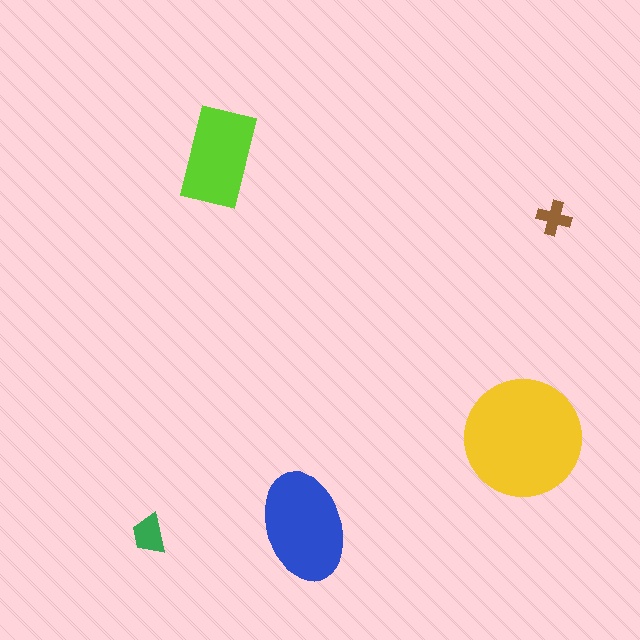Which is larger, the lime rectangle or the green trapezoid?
The lime rectangle.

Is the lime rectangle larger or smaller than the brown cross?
Larger.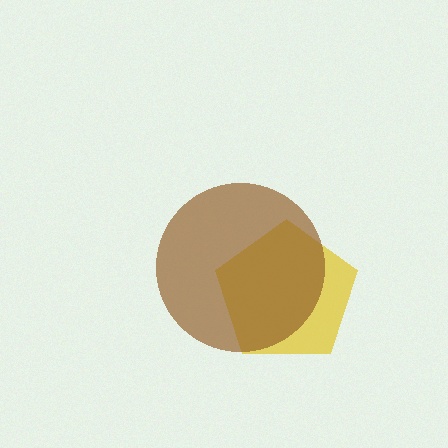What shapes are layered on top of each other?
The layered shapes are: a yellow pentagon, a brown circle.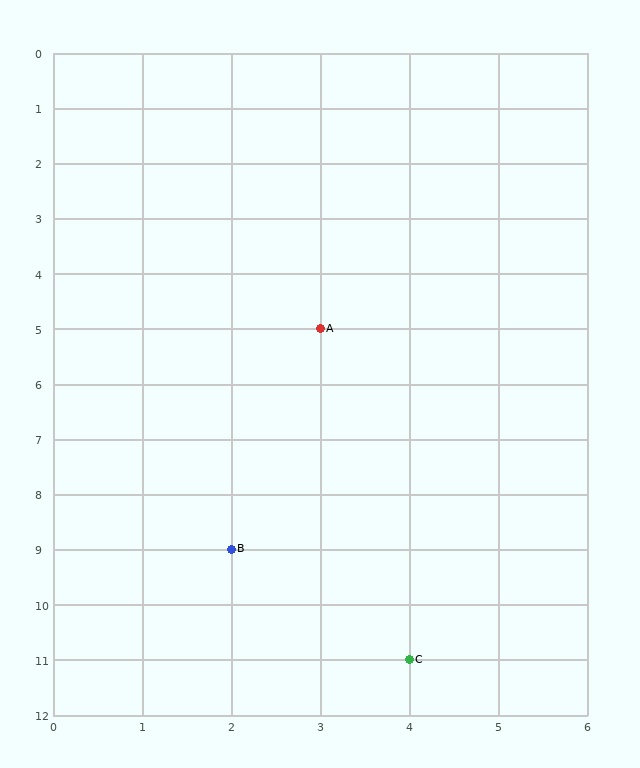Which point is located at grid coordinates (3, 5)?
Point A is at (3, 5).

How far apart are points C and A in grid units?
Points C and A are 1 column and 6 rows apart (about 6.1 grid units diagonally).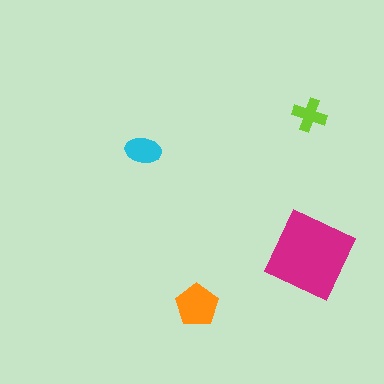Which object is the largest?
The magenta diamond.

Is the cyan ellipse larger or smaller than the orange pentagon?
Smaller.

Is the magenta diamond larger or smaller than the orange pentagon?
Larger.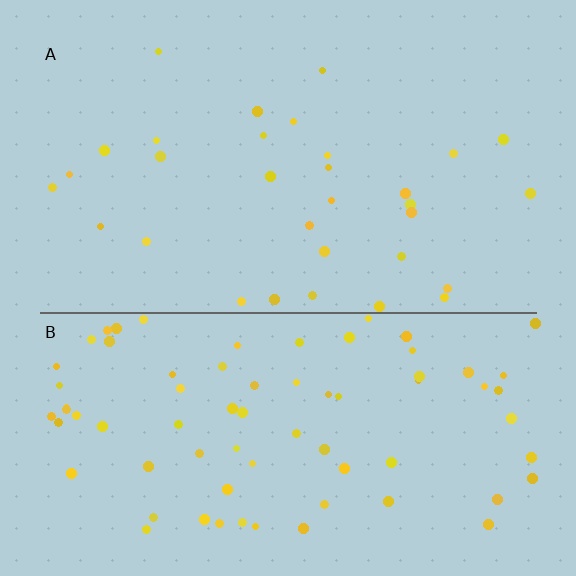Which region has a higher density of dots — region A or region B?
B (the bottom).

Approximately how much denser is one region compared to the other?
Approximately 2.4× — region B over region A.